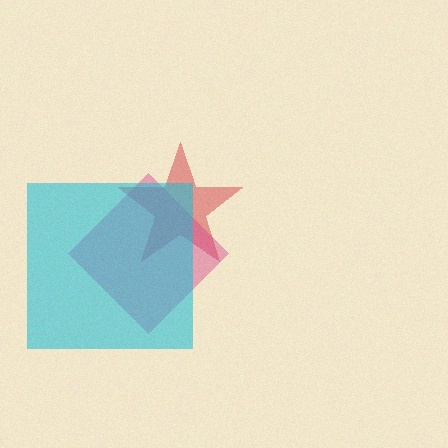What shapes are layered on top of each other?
The layered shapes are: a red star, a magenta diamond, a cyan square.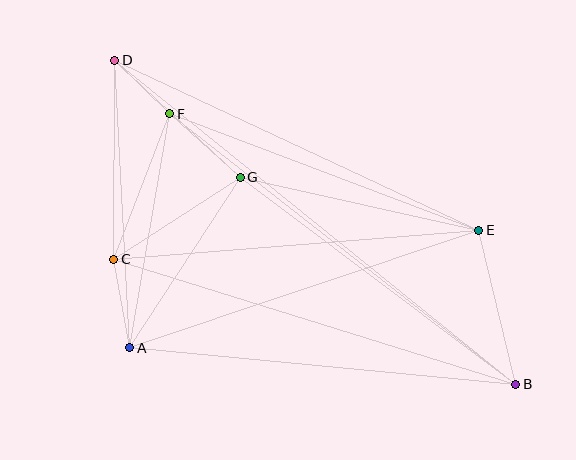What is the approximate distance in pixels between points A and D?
The distance between A and D is approximately 288 pixels.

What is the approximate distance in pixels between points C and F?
The distance between C and F is approximately 156 pixels.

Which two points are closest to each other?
Points D and F are closest to each other.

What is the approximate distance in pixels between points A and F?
The distance between A and F is approximately 238 pixels.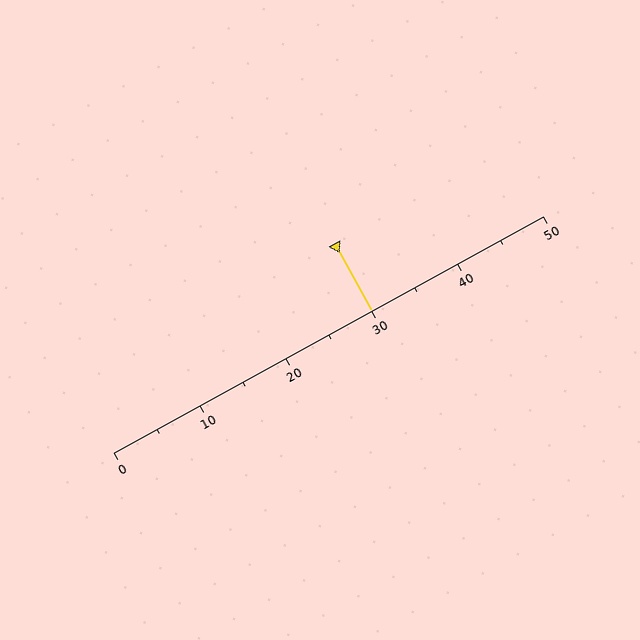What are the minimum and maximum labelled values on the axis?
The axis runs from 0 to 50.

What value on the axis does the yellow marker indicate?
The marker indicates approximately 30.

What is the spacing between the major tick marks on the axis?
The major ticks are spaced 10 apart.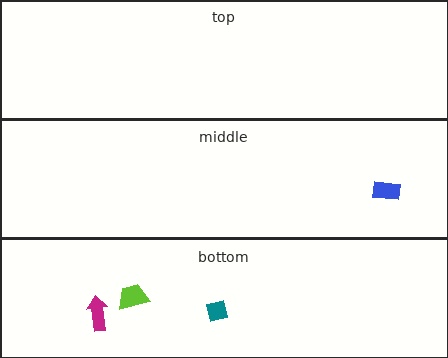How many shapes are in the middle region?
1.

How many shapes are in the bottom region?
3.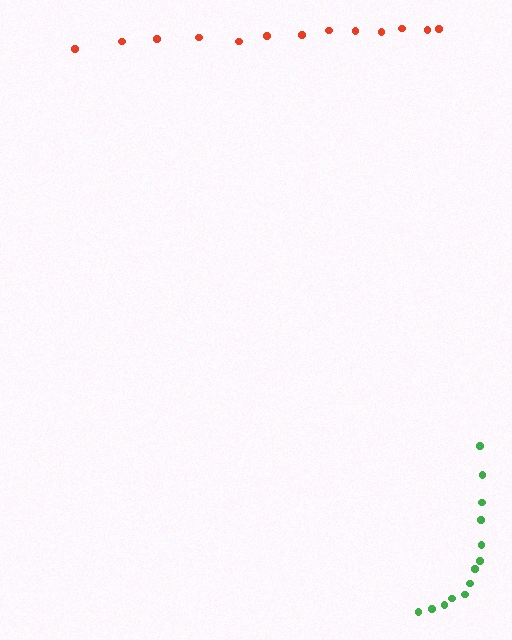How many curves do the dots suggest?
There are 2 distinct paths.